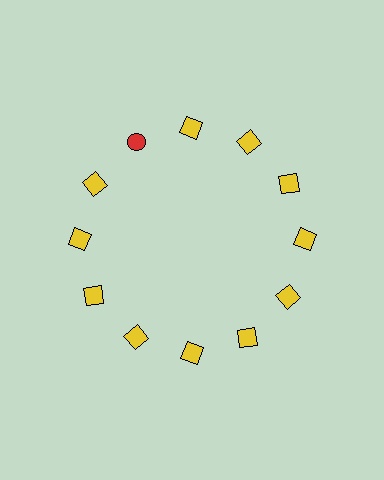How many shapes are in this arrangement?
There are 12 shapes arranged in a ring pattern.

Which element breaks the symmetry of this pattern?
The red circle at roughly the 11 o'clock position breaks the symmetry. All other shapes are yellow squares.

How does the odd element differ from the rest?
It differs in both color (red instead of yellow) and shape (circle instead of square).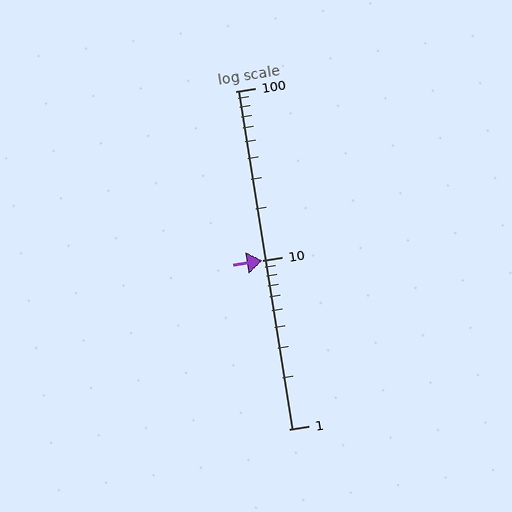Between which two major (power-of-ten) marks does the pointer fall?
The pointer is between 10 and 100.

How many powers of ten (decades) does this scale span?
The scale spans 2 decades, from 1 to 100.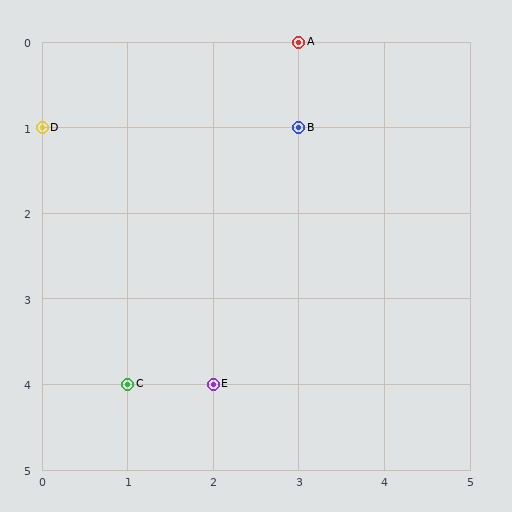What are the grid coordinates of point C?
Point C is at grid coordinates (1, 4).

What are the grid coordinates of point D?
Point D is at grid coordinates (0, 1).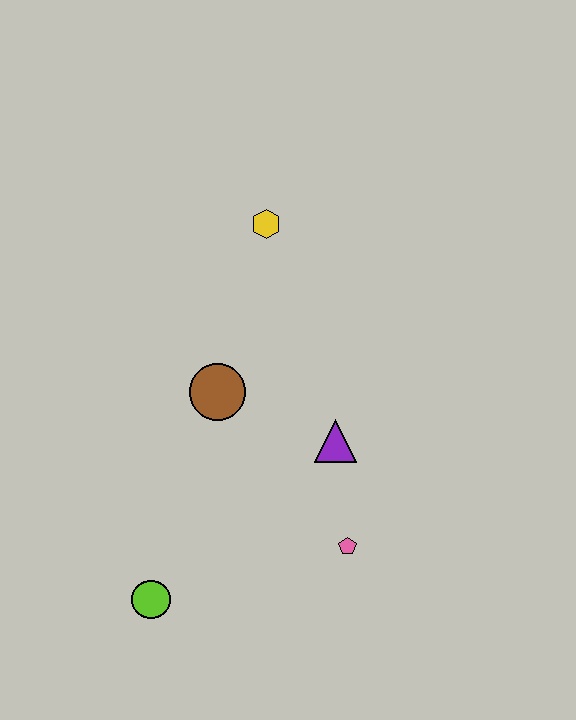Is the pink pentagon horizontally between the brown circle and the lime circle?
No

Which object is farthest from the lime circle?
The yellow hexagon is farthest from the lime circle.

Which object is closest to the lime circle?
The pink pentagon is closest to the lime circle.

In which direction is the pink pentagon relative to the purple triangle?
The pink pentagon is below the purple triangle.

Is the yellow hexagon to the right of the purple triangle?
No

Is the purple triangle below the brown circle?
Yes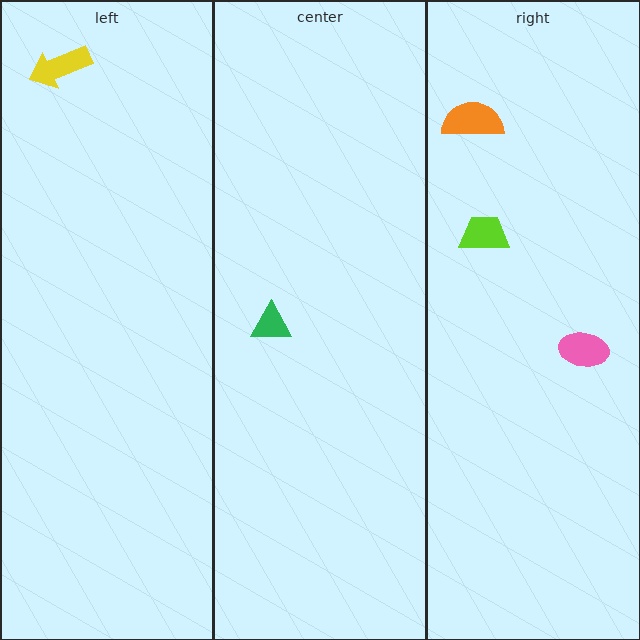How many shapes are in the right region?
3.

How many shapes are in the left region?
1.